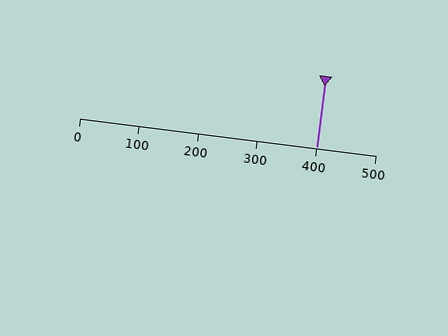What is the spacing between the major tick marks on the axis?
The major ticks are spaced 100 apart.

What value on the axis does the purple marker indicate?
The marker indicates approximately 400.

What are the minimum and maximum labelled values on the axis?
The axis runs from 0 to 500.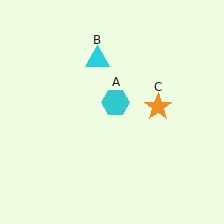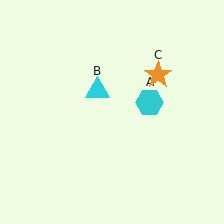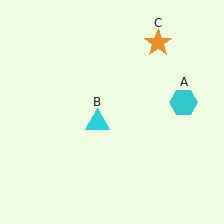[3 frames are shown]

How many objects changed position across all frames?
3 objects changed position: cyan hexagon (object A), cyan triangle (object B), orange star (object C).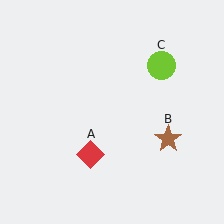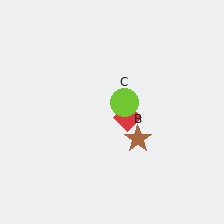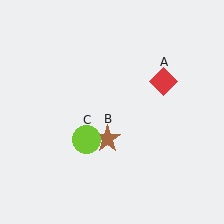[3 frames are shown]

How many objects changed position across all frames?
3 objects changed position: red diamond (object A), brown star (object B), lime circle (object C).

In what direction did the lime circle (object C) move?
The lime circle (object C) moved down and to the left.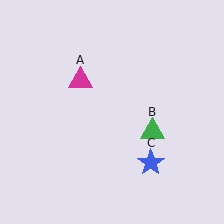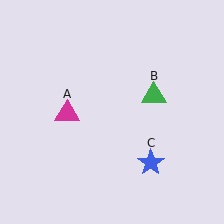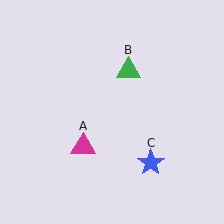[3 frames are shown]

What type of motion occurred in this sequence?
The magenta triangle (object A), green triangle (object B) rotated counterclockwise around the center of the scene.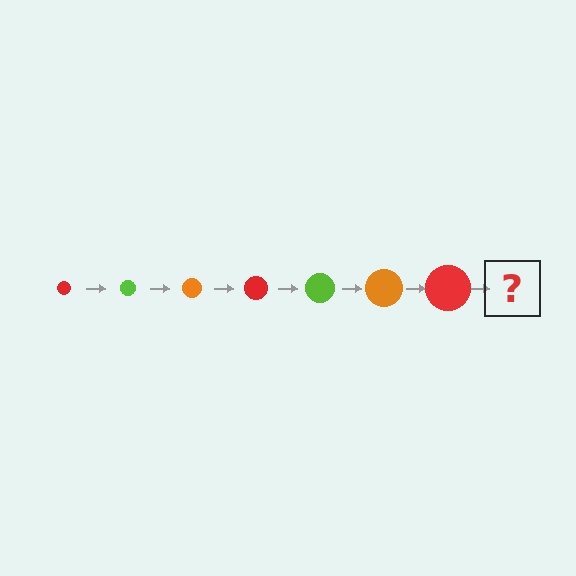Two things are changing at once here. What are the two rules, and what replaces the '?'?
The two rules are that the circle grows larger each step and the color cycles through red, lime, and orange. The '?' should be a lime circle, larger than the previous one.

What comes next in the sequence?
The next element should be a lime circle, larger than the previous one.